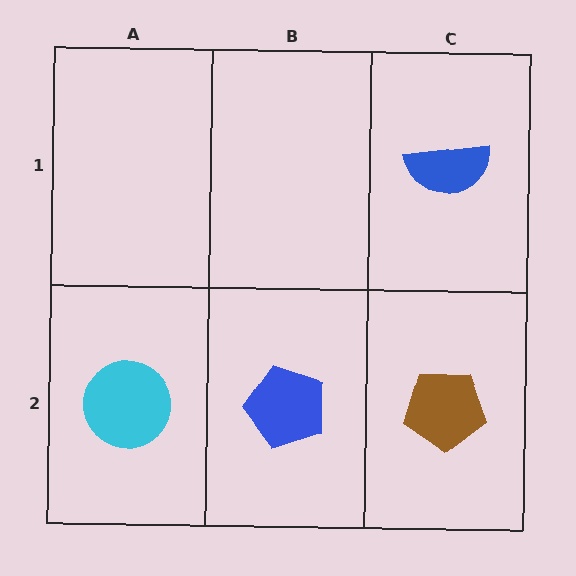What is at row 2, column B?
A blue pentagon.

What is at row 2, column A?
A cyan circle.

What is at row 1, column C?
A blue semicircle.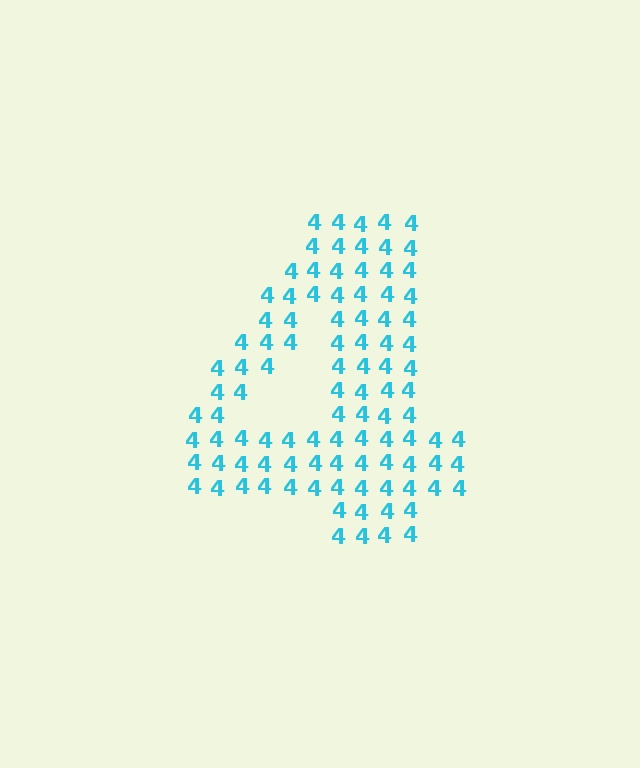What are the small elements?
The small elements are digit 4's.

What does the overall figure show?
The overall figure shows the digit 4.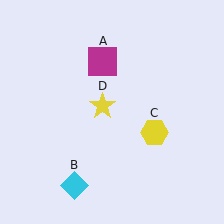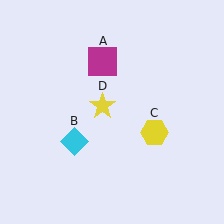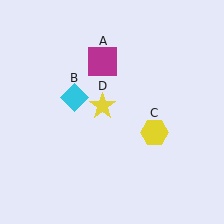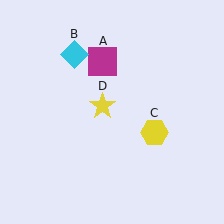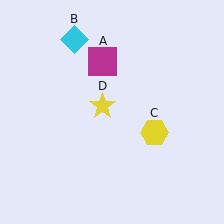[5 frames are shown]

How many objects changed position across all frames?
1 object changed position: cyan diamond (object B).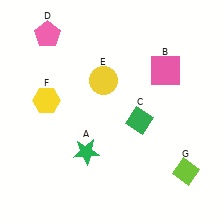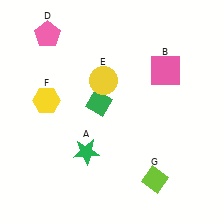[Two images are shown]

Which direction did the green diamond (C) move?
The green diamond (C) moved left.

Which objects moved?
The objects that moved are: the green diamond (C), the lime diamond (G).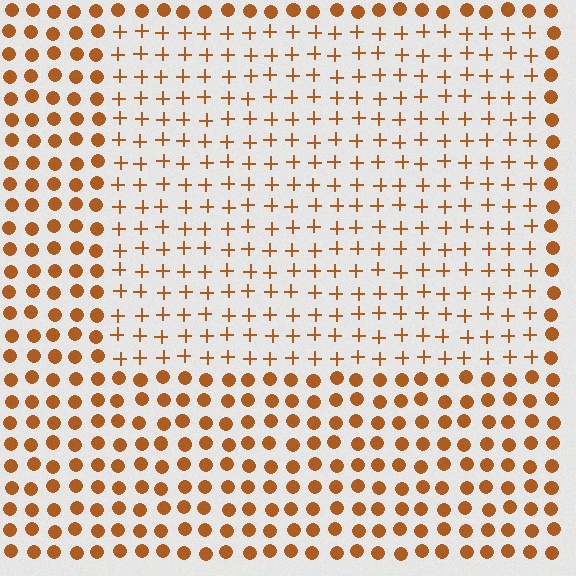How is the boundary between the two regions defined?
The boundary is defined by a change in element shape: plus signs inside vs. circles outside. All elements share the same color and spacing.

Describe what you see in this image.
The image is filled with small brown elements arranged in a uniform grid. A rectangle-shaped region contains plus signs, while the surrounding area contains circles. The boundary is defined purely by the change in element shape.